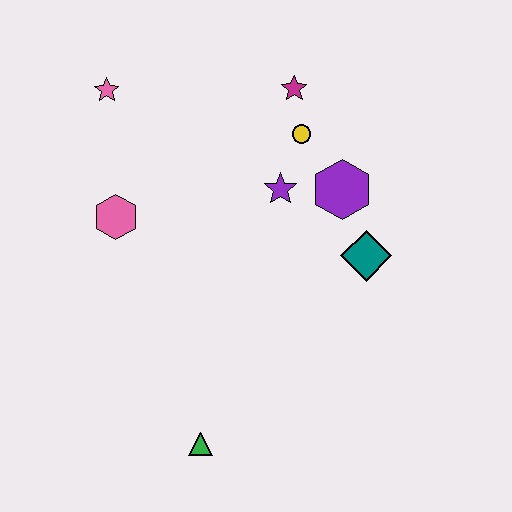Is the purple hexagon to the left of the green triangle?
No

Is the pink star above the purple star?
Yes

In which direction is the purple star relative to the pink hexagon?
The purple star is to the right of the pink hexagon.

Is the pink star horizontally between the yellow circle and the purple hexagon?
No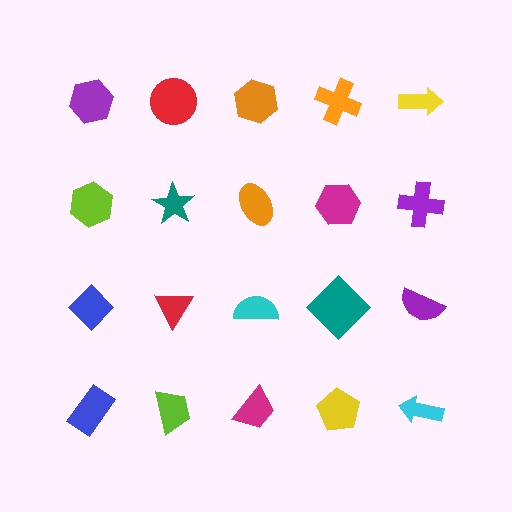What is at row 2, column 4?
A magenta hexagon.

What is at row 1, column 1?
A purple hexagon.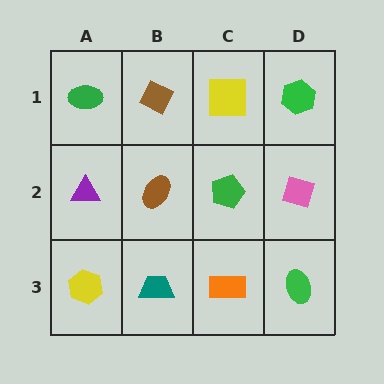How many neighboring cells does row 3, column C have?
3.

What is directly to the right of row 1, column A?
A brown diamond.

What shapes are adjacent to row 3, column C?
A green pentagon (row 2, column C), a teal trapezoid (row 3, column B), a green ellipse (row 3, column D).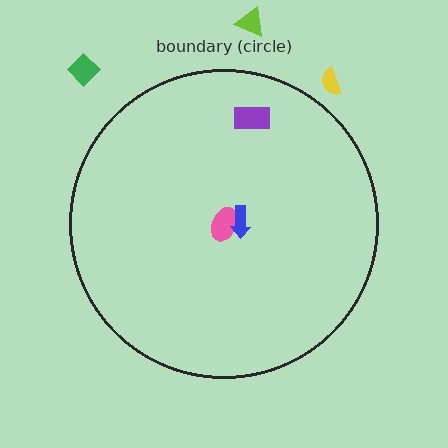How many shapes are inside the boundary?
3 inside, 3 outside.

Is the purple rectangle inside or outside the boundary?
Inside.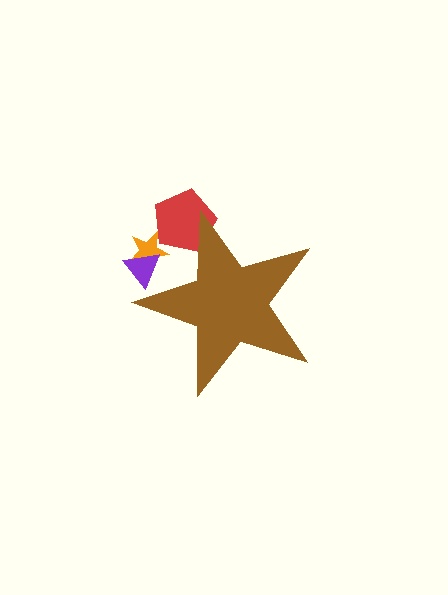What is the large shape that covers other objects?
A brown star.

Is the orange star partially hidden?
Yes, the orange star is partially hidden behind the brown star.